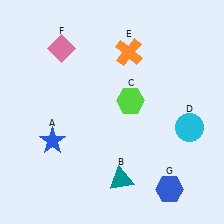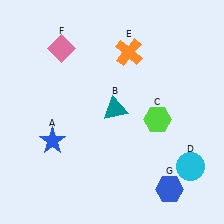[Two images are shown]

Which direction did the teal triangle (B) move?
The teal triangle (B) moved up.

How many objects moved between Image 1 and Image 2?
3 objects moved between the two images.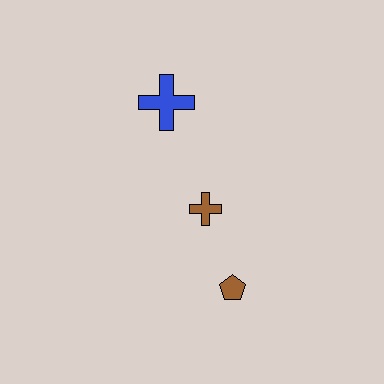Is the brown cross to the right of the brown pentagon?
No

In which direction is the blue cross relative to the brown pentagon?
The blue cross is above the brown pentagon.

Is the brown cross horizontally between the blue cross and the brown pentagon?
Yes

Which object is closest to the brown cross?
The brown pentagon is closest to the brown cross.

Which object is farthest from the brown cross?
The blue cross is farthest from the brown cross.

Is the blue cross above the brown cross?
Yes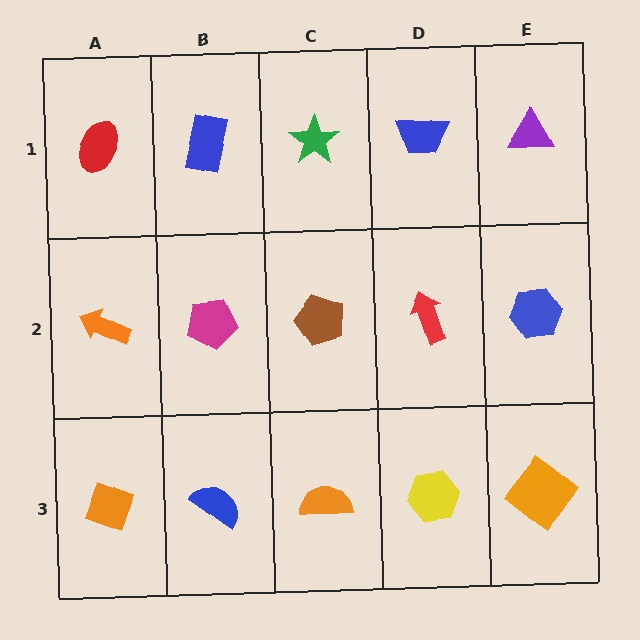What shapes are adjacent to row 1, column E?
A blue hexagon (row 2, column E), a blue trapezoid (row 1, column D).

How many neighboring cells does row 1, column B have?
3.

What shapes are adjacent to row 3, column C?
A brown pentagon (row 2, column C), a blue semicircle (row 3, column B), a yellow hexagon (row 3, column D).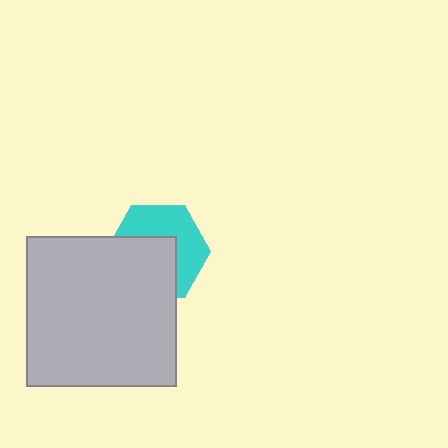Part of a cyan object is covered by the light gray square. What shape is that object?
It is a hexagon.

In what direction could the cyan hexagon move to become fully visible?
The cyan hexagon could move toward the upper-right. That would shift it out from behind the light gray square entirely.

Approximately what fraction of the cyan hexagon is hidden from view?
Roughly 52% of the cyan hexagon is hidden behind the light gray square.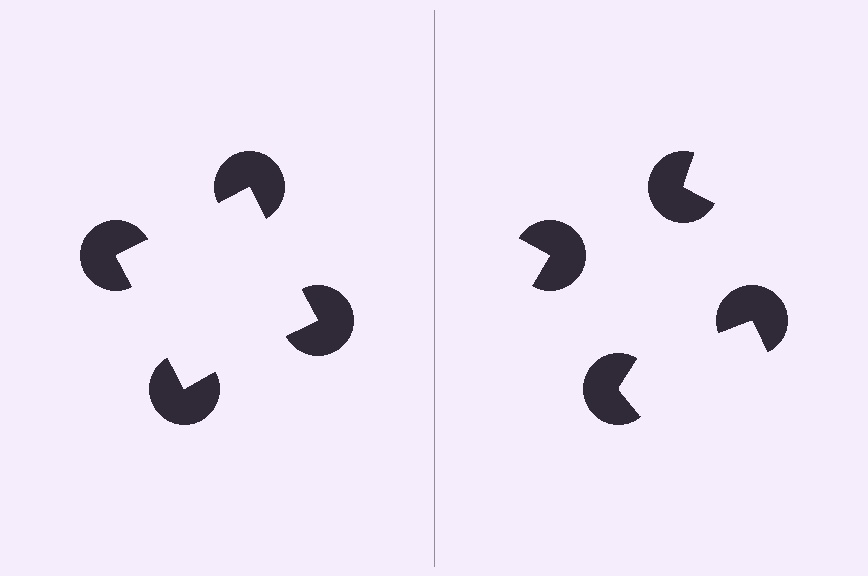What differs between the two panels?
The pac-man discs are positioned identically on both sides; only the wedge orientations differ. On the left they align to a square; on the right they are misaligned.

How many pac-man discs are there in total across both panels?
8 — 4 on each side.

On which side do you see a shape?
An illusory square appears on the left side. On the right side the wedge cuts are rotated, so no coherent shape forms.